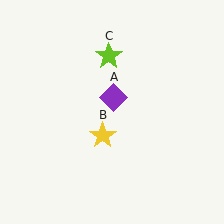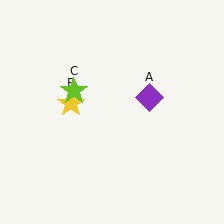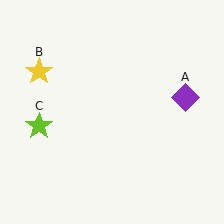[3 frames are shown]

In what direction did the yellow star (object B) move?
The yellow star (object B) moved up and to the left.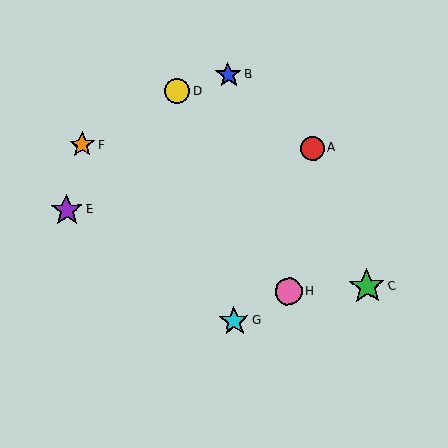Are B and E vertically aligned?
No, B is at x≈228 and E is at x≈67.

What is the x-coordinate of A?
Object A is at x≈312.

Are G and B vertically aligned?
Yes, both are at x≈234.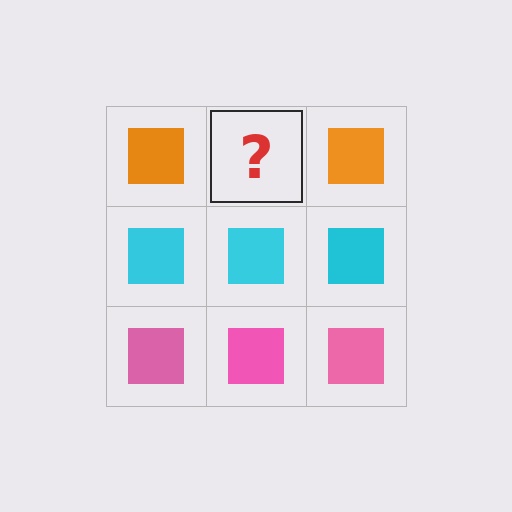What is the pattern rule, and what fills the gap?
The rule is that each row has a consistent color. The gap should be filled with an orange square.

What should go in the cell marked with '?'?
The missing cell should contain an orange square.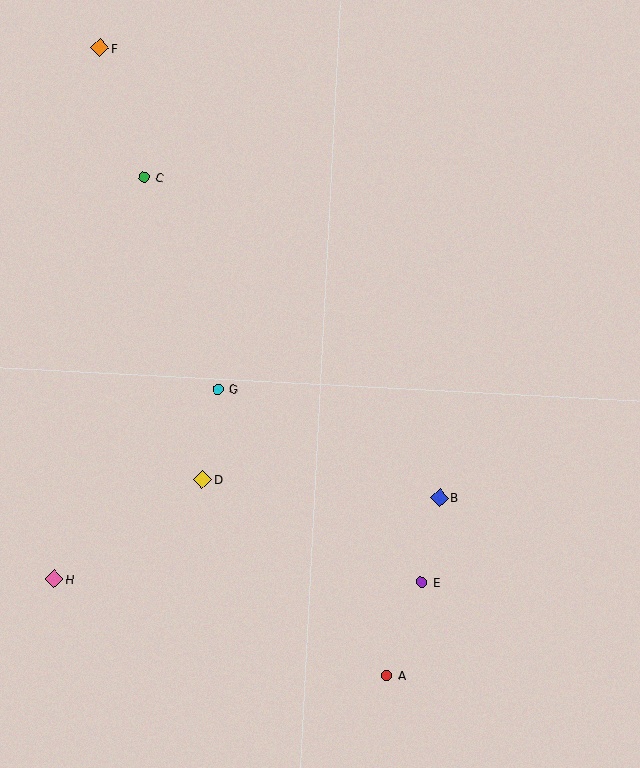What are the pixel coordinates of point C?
Point C is at (144, 178).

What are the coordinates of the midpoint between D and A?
The midpoint between D and A is at (295, 577).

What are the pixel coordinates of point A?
Point A is at (387, 675).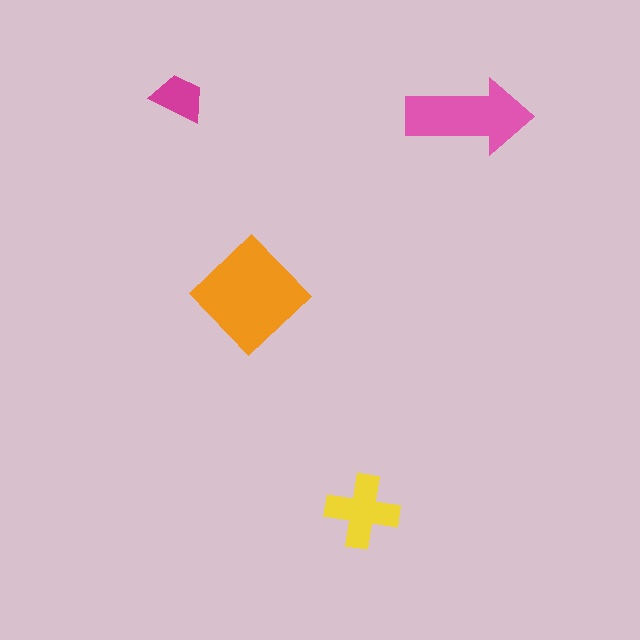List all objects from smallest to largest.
The magenta trapezoid, the yellow cross, the pink arrow, the orange diamond.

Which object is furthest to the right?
The pink arrow is rightmost.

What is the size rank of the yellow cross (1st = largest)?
3rd.